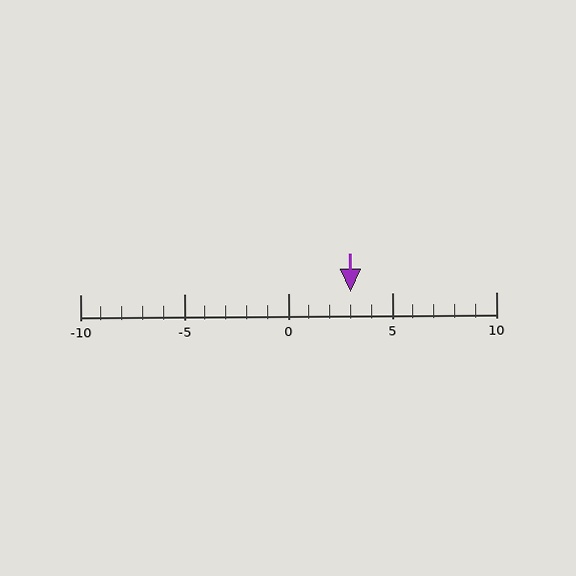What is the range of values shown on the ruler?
The ruler shows values from -10 to 10.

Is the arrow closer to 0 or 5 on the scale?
The arrow is closer to 5.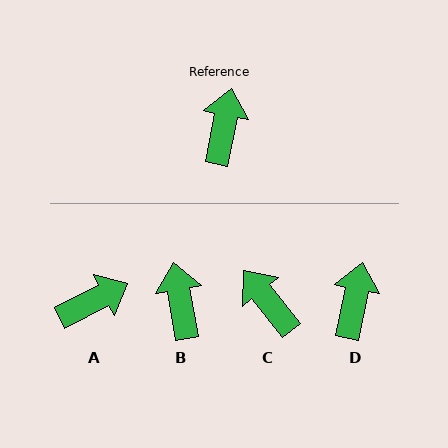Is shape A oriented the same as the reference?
No, it is off by about 52 degrees.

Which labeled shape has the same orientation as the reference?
D.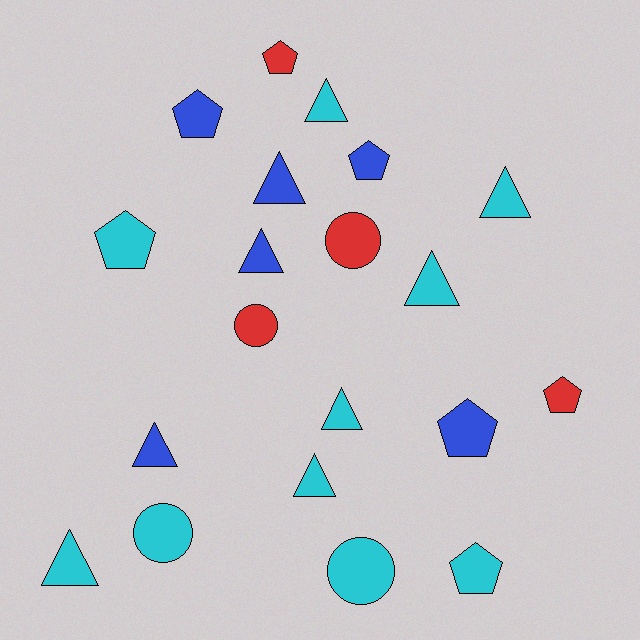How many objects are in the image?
There are 20 objects.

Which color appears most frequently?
Cyan, with 10 objects.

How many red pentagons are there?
There are 2 red pentagons.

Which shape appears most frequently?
Triangle, with 9 objects.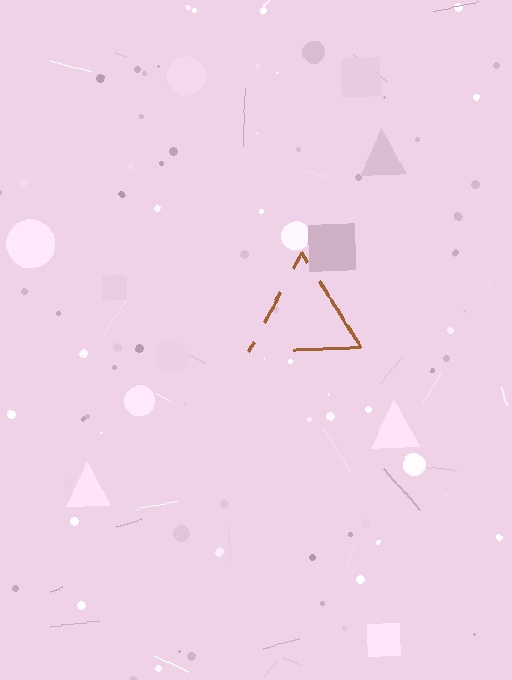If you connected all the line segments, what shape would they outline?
They would outline a triangle.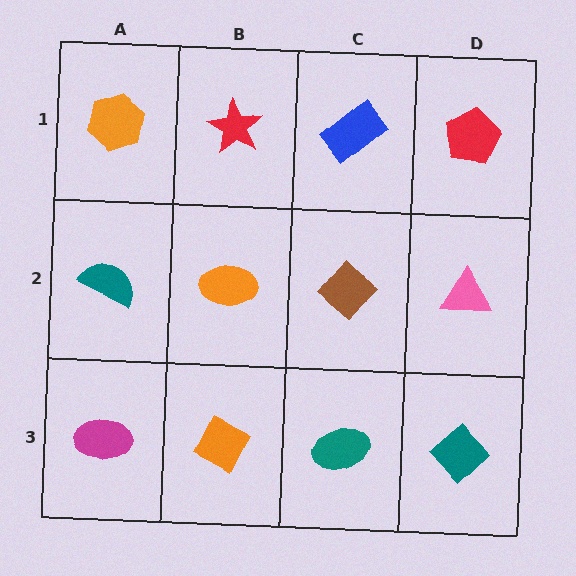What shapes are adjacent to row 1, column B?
An orange ellipse (row 2, column B), an orange hexagon (row 1, column A), a blue rectangle (row 1, column C).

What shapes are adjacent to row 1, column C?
A brown diamond (row 2, column C), a red star (row 1, column B), a red pentagon (row 1, column D).